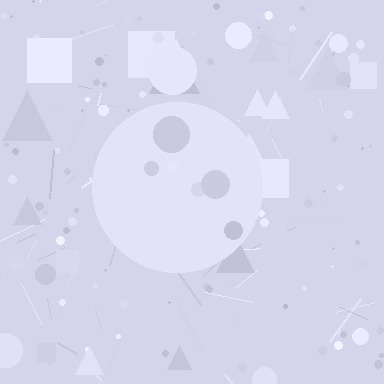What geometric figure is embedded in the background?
A circle is embedded in the background.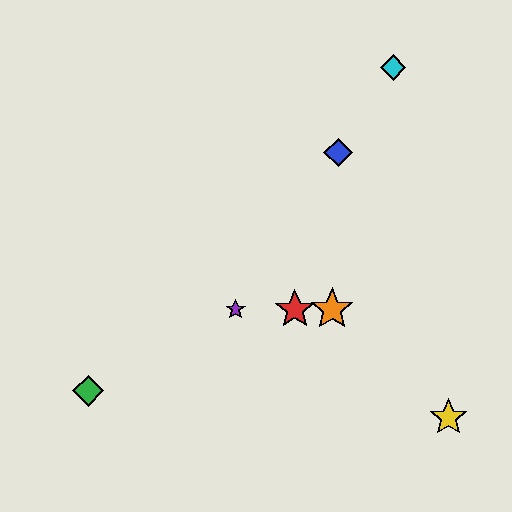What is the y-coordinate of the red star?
The red star is at y≈309.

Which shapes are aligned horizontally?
The red star, the purple star, the orange star are aligned horizontally.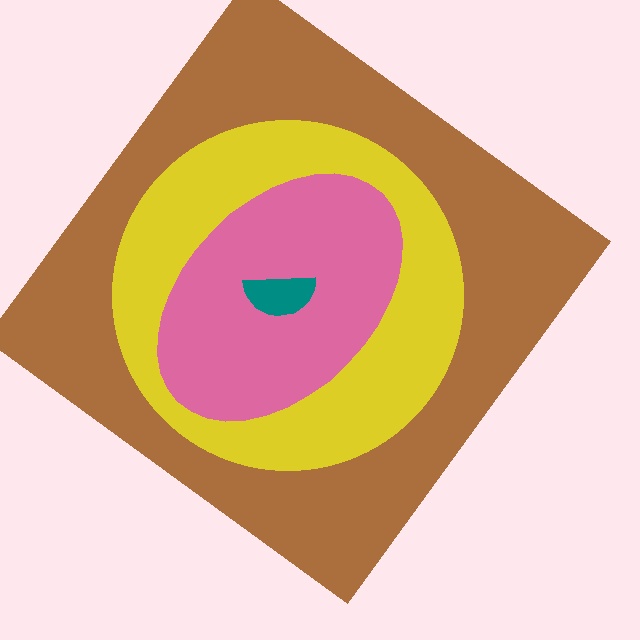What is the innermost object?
The teal semicircle.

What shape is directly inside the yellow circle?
The pink ellipse.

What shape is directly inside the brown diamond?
The yellow circle.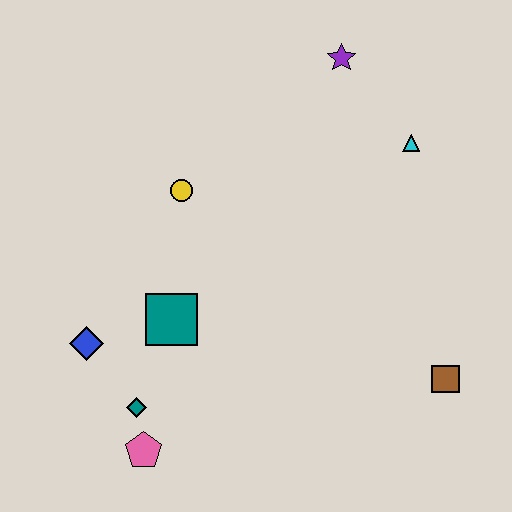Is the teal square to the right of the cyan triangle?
No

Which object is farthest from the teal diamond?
The purple star is farthest from the teal diamond.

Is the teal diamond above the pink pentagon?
Yes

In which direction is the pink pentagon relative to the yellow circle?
The pink pentagon is below the yellow circle.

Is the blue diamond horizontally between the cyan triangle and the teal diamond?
No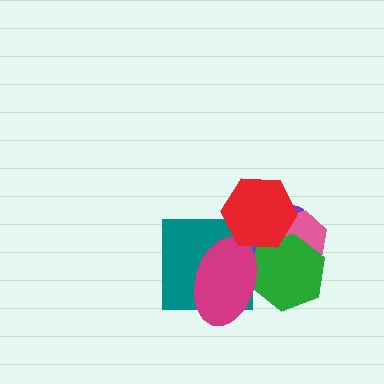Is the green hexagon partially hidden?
Yes, it is partially covered by another shape.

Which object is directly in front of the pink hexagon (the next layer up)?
The green hexagon is directly in front of the pink hexagon.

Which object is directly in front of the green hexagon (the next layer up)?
The magenta ellipse is directly in front of the green hexagon.